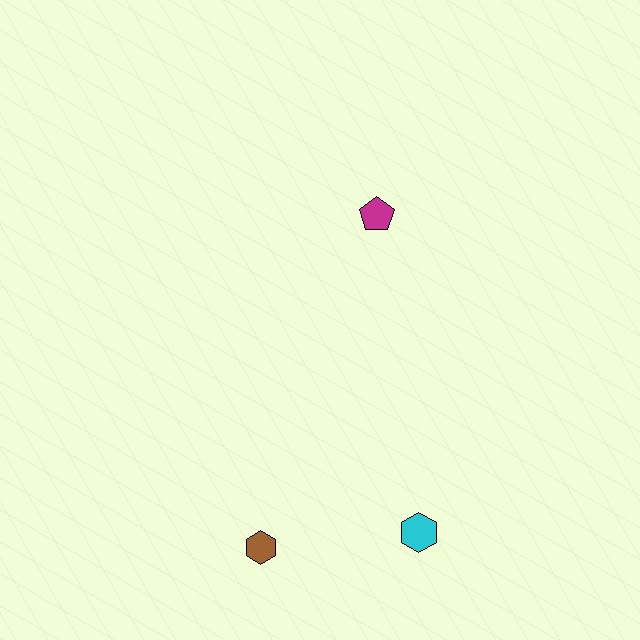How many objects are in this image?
There are 3 objects.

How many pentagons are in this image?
There is 1 pentagon.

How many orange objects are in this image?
There are no orange objects.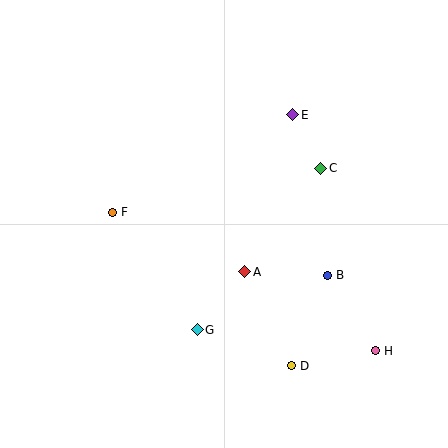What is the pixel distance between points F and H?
The distance between F and H is 297 pixels.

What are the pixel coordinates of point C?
Point C is at (321, 168).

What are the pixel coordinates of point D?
Point D is at (292, 366).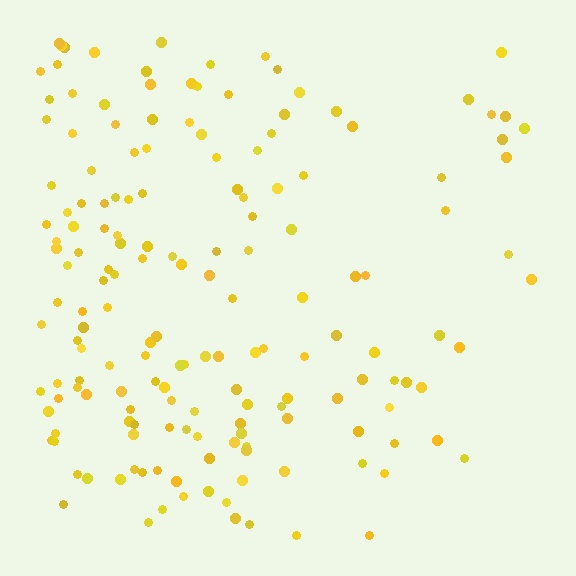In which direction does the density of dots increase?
From right to left, with the left side densest.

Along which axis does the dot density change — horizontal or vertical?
Horizontal.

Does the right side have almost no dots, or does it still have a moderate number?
Still a moderate number, just noticeably fewer than the left.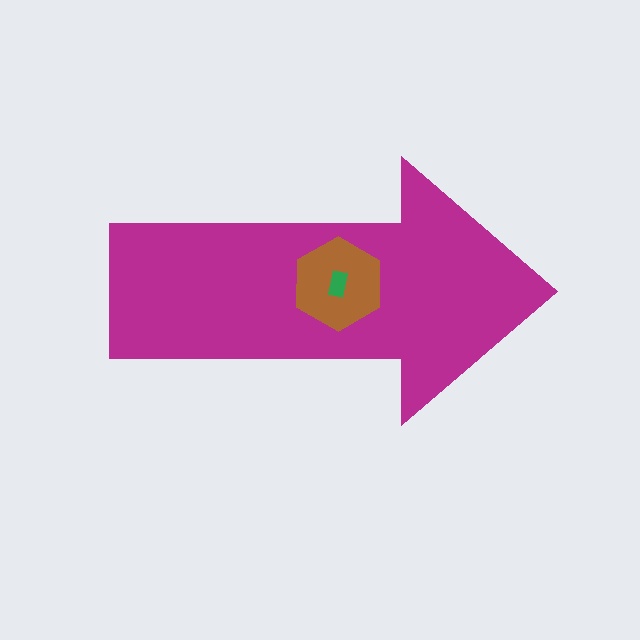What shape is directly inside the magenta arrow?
The brown hexagon.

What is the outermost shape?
The magenta arrow.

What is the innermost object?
The green rectangle.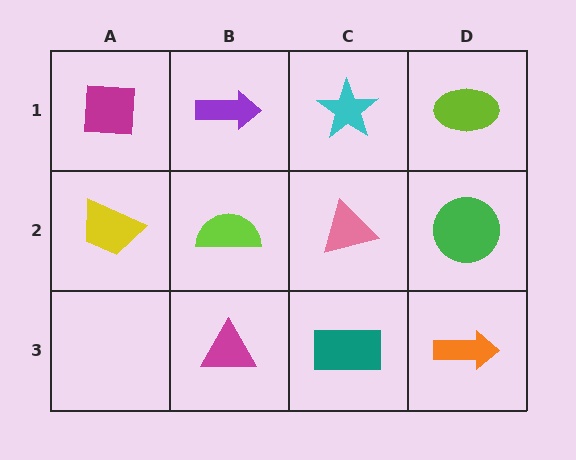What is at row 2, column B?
A lime semicircle.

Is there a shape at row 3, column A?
No, that cell is empty.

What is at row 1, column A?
A magenta square.